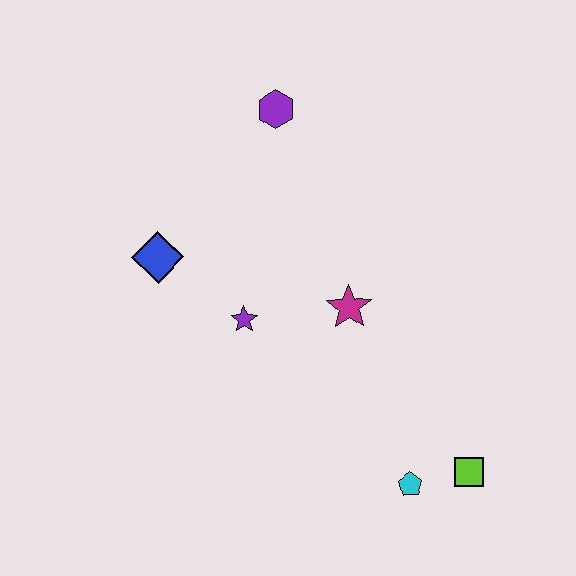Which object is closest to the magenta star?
The purple star is closest to the magenta star.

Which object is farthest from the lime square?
The purple hexagon is farthest from the lime square.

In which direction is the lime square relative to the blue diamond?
The lime square is to the right of the blue diamond.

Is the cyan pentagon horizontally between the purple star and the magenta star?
No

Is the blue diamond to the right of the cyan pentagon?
No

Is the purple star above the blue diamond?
No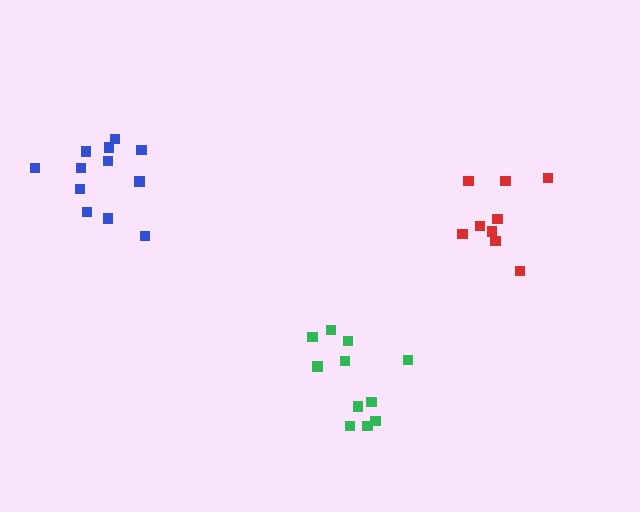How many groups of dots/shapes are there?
There are 3 groups.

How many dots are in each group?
Group 1: 9 dots, Group 2: 11 dots, Group 3: 12 dots (32 total).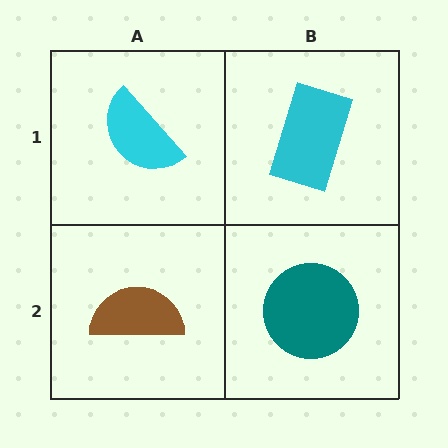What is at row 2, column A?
A brown semicircle.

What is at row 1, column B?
A cyan rectangle.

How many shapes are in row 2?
2 shapes.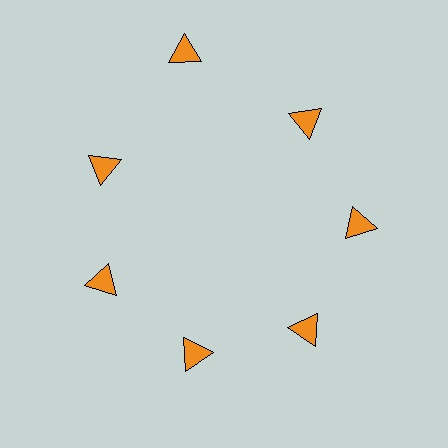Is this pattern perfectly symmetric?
No. The 7 orange triangles are arranged in a ring, but one element near the 12 o'clock position is pushed outward from the center, breaking the 7-fold rotational symmetry.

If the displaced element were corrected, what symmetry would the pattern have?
It would have 7-fold rotational symmetry — the pattern would map onto itself every 51 degrees.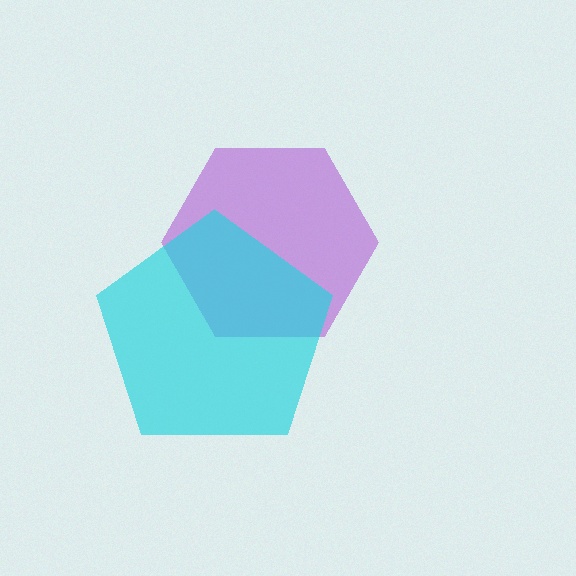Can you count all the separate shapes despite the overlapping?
Yes, there are 2 separate shapes.